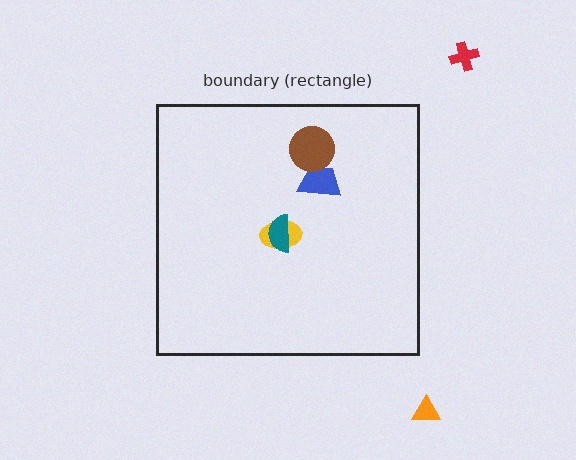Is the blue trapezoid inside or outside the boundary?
Inside.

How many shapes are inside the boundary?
4 inside, 2 outside.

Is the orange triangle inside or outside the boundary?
Outside.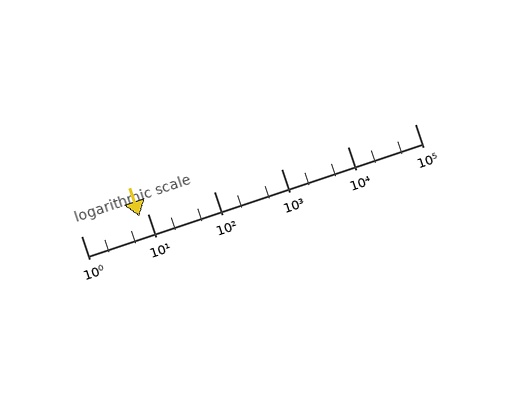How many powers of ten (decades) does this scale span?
The scale spans 5 decades, from 1 to 100000.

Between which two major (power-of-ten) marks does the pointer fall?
The pointer is between 1 and 10.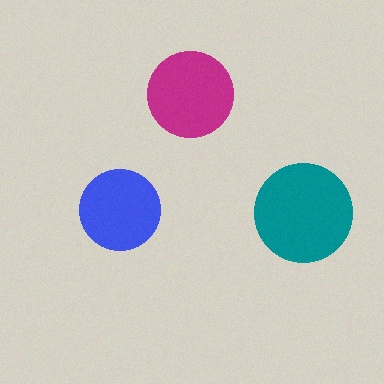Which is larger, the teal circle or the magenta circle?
The teal one.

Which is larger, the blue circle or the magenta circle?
The magenta one.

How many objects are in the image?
There are 3 objects in the image.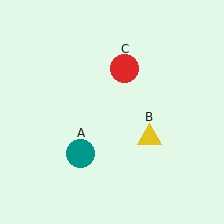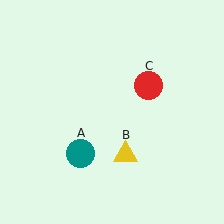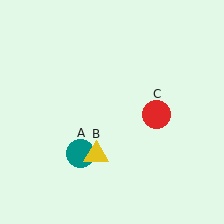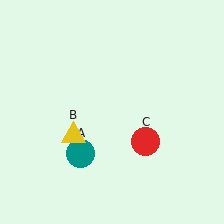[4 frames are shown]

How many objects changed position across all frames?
2 objects changed position: yellow triangle (object B), red circle (object C).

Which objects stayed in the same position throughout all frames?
Teal circle (object A) remained stationary.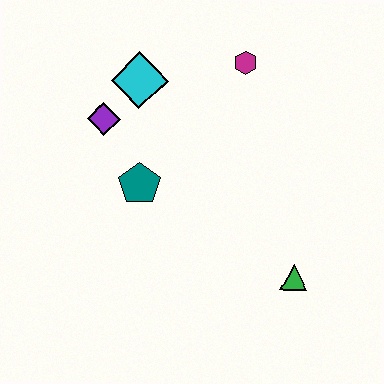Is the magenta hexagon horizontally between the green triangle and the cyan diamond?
Yes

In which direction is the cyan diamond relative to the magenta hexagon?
The cyan diamond is to the left of the magenta hexagon.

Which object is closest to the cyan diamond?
The purple diamond is closest to the cyan diamond.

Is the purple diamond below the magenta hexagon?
Yes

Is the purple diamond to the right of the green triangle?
No